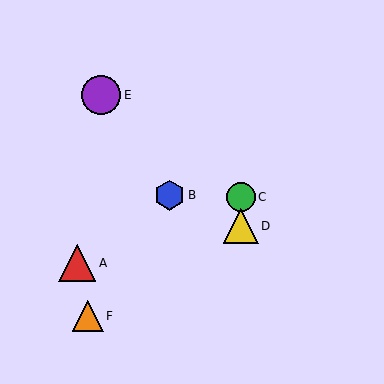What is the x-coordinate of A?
Object A is at x≈77.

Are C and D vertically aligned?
Yes, both are at x≈241.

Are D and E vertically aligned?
No, D is at x≈241 and E is at x≈101.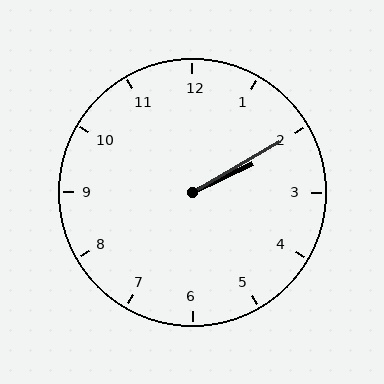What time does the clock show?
2:10.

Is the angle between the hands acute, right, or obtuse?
It is acute.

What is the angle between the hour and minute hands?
Approximately 5 degrees.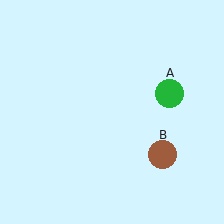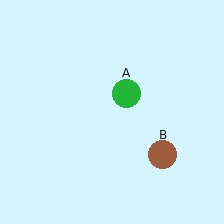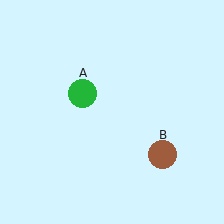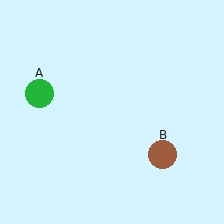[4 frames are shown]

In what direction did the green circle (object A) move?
The green circle (object A) moved left.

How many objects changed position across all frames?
1 object changed position: green circle (object A).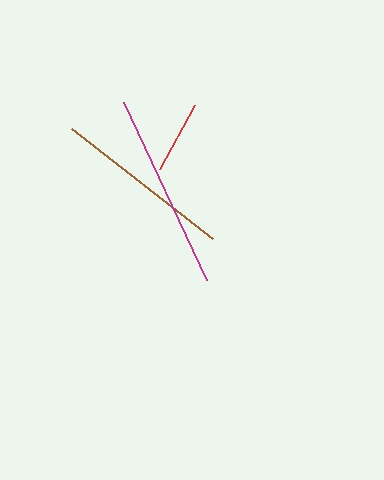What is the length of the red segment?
The red segment is approximately 73 pixels long.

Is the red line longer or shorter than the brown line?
The brown line is longer than the red line.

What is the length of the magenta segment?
The magenta segment is approximately 197 pixels long.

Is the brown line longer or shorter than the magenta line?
The magenta line is longer than the brown line.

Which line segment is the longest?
The magenta line is the longest at approximately 197 pixels.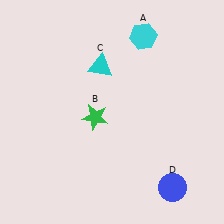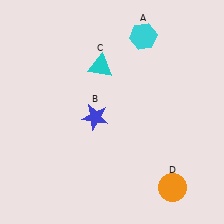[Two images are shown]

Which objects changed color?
B changed from green to blue. D changed from blue to orange.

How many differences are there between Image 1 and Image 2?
There are 2 differences between the two images.